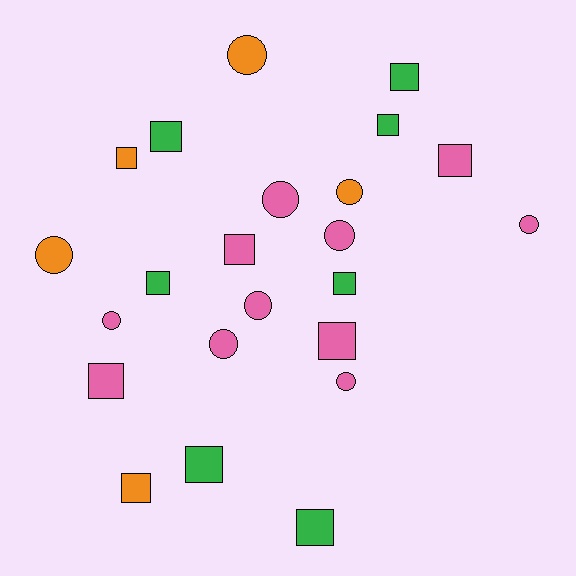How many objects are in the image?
There are 23 objects.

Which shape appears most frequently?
Square, with 13 objects.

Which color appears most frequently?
Pink, with 11 objects.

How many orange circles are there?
There are 3 orange circles.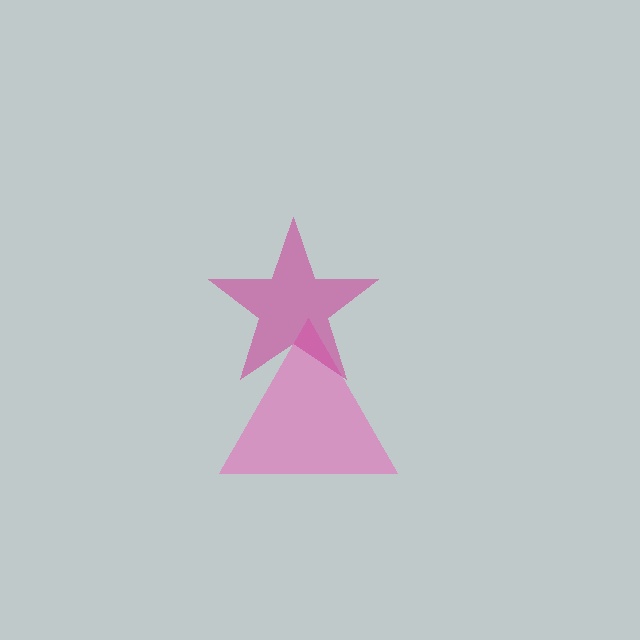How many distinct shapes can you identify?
There are 2 distinct shapes: a pink triangle, a magenta star.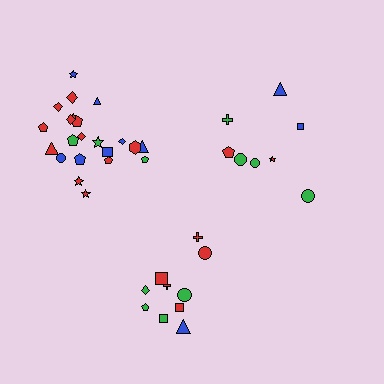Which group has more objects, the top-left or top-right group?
The top-left group.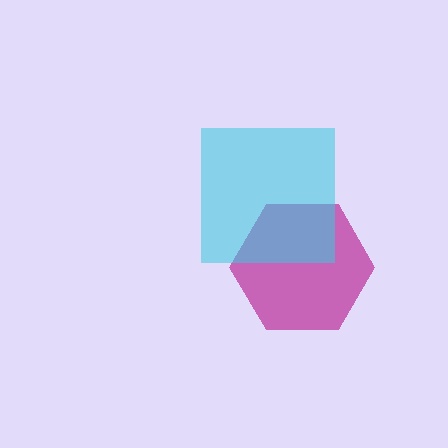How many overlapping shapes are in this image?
There are 2 overlapping shapes in the image.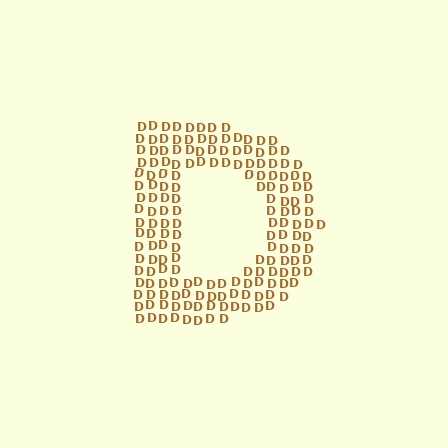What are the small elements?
The small elements are letter D's.